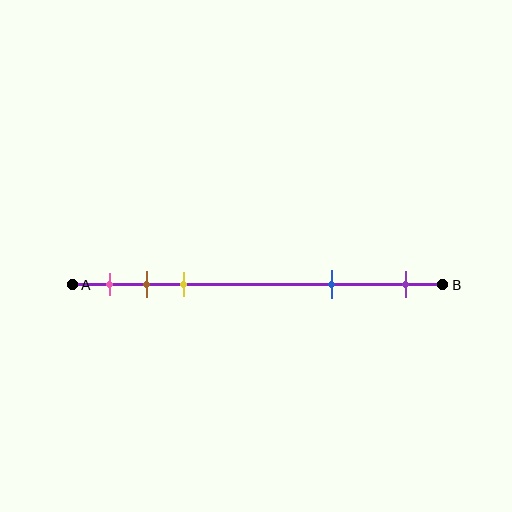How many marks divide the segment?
There are 5 marks dividing the segment.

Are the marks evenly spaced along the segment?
No, the marks are not evenly spaced.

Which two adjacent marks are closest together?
The brown and yellow marks are the closest adjacent pair.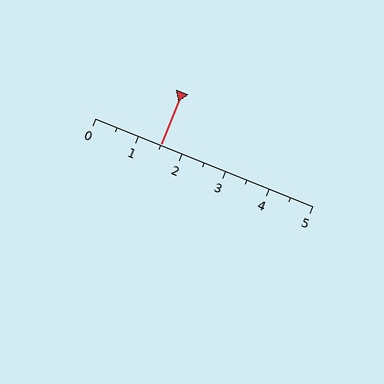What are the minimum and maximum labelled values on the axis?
The axis runs from 0 to 5.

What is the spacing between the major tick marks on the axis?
The major ticks are spaced 1 apart.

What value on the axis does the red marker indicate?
The marker indicates approximately 1.5.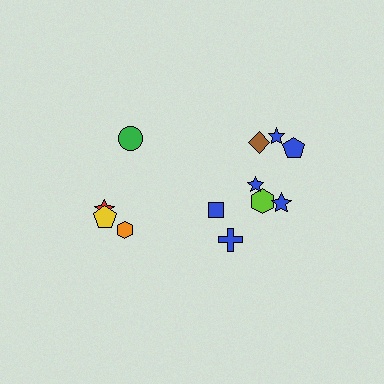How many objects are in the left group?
There are 4 objects.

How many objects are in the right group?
There are 8 objects.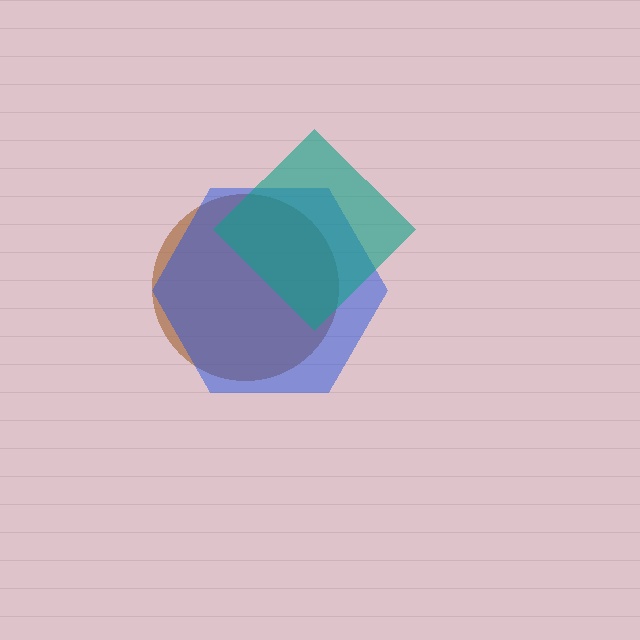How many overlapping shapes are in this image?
There are 3 overlapping shapes in the image.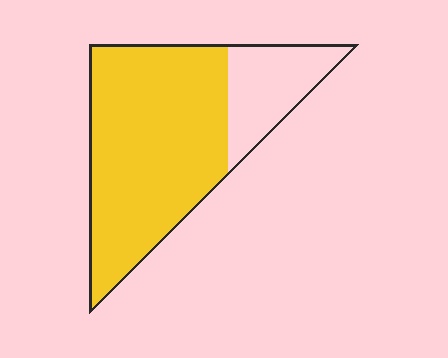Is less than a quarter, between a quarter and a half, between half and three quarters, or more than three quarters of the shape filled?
More than three quarters.